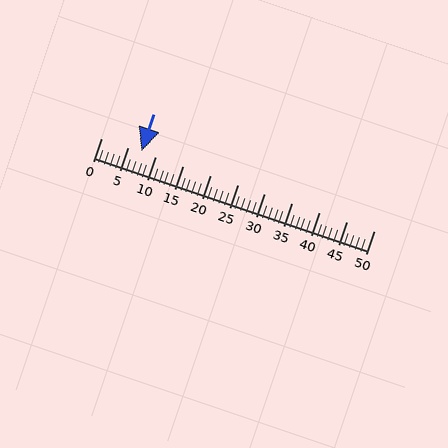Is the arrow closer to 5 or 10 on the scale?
The arrow is closer to 5.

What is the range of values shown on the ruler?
The ruler shows values from 0 to 50.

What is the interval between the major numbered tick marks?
The major tick marks are spaced 5 units apart.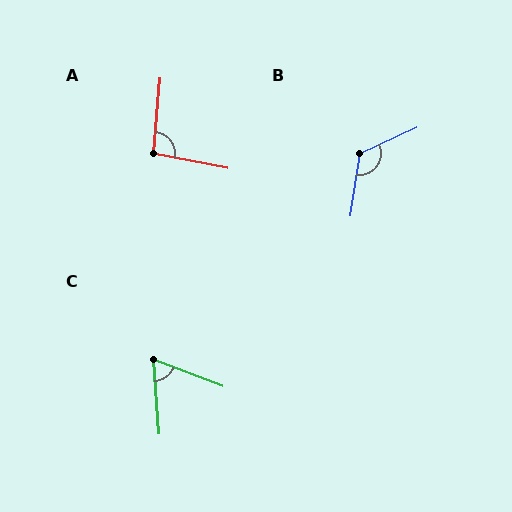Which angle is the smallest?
C, at approximately 65 degrees.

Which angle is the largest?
B, at approximately 124 degrees.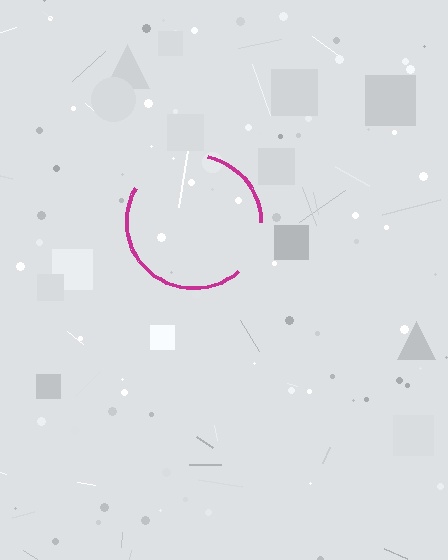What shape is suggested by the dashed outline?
The dashed outline suggests a circle.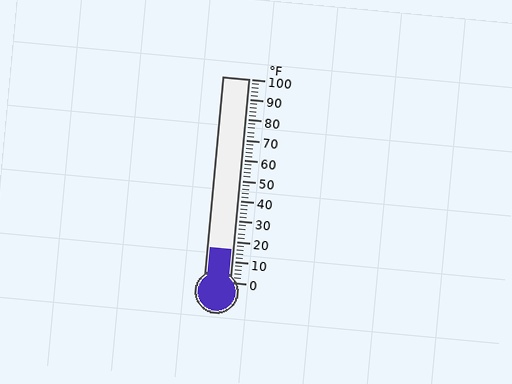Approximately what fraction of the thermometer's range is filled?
The thermometer is filled to approximately 15% of its range.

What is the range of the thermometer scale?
The thermometer scale ranges from 0°F to 100°F.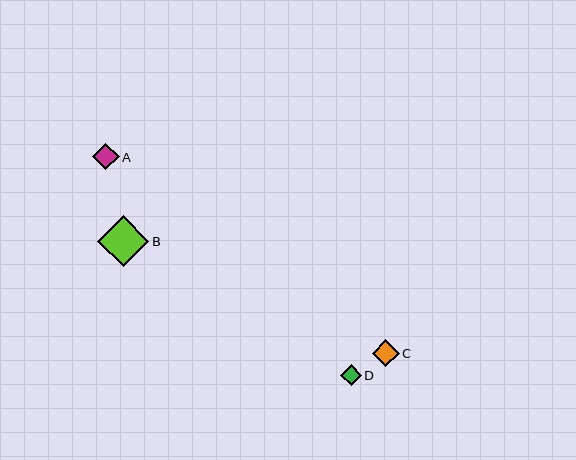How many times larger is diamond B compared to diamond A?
Diamond B is approximately 1.9 times the size of diamond A.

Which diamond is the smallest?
Diamond D is the smallest with a size of approximately 21 pixels.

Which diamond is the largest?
Diamond B is the largest with a size of approximately 51 pixels.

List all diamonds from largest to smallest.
From largest to smallest: B, C, A, D.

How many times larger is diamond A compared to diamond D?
Diamond A is approximately 1.3 times the size of diamond D.